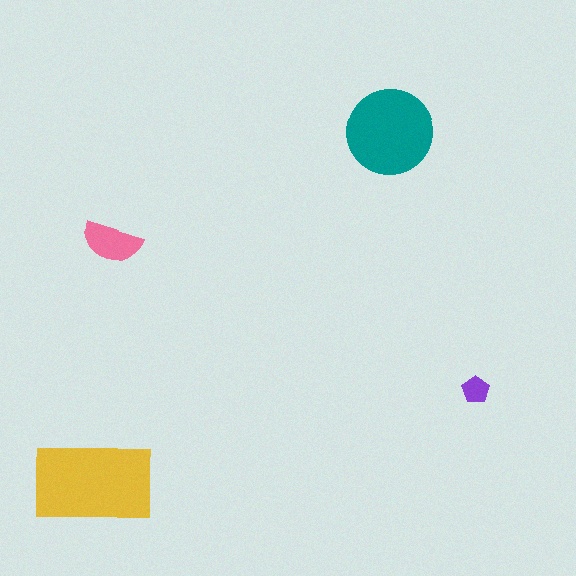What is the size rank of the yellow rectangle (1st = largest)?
1st.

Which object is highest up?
The teal circle is topmost.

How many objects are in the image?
There are 4 objects in the image.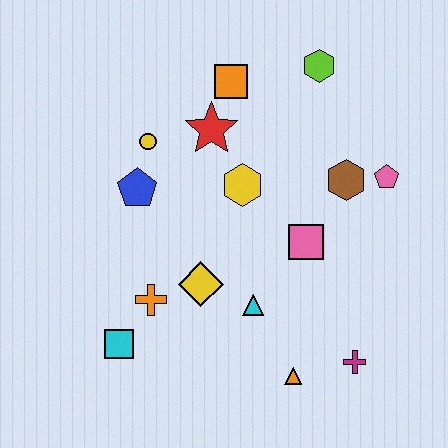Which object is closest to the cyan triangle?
The yellow diamond is closest to the cyan triangle.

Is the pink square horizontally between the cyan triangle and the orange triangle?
No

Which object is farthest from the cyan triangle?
The lime hexagon is farthest from the cyan triangle.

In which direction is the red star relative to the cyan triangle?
The red star is above the cyan triangle.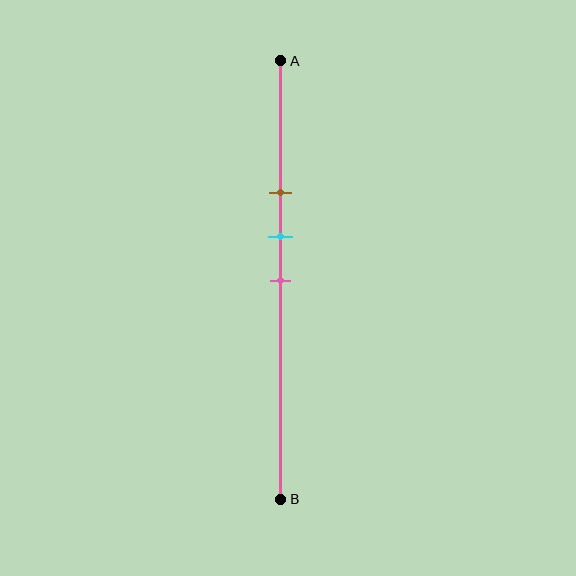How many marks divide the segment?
There are 3 marks dividing the segment.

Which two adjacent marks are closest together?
The cyan and pink marks are the closest adjacent pair.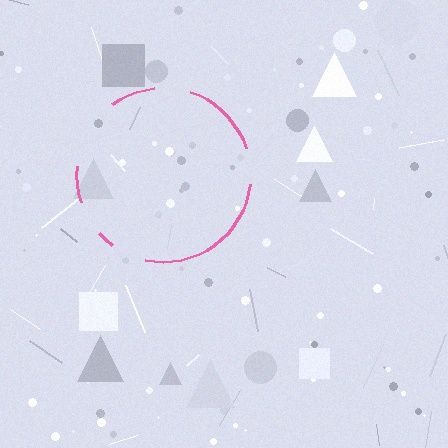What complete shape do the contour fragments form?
The contour fragments form a circle.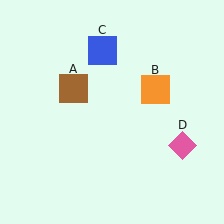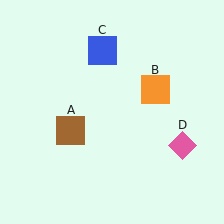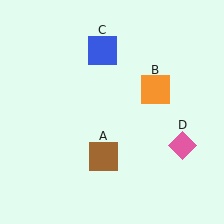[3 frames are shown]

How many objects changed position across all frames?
1 object changed position: brown square (object A).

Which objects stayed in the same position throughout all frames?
Orange square (object B) and blue square (object C) and pink diamond (object D) remained stationary.